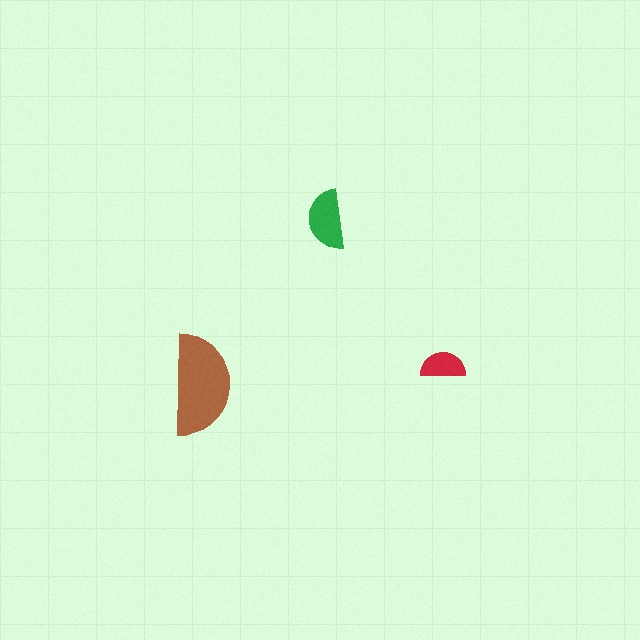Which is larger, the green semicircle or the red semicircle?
The green one.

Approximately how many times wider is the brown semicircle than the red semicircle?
About 2.5 times wider.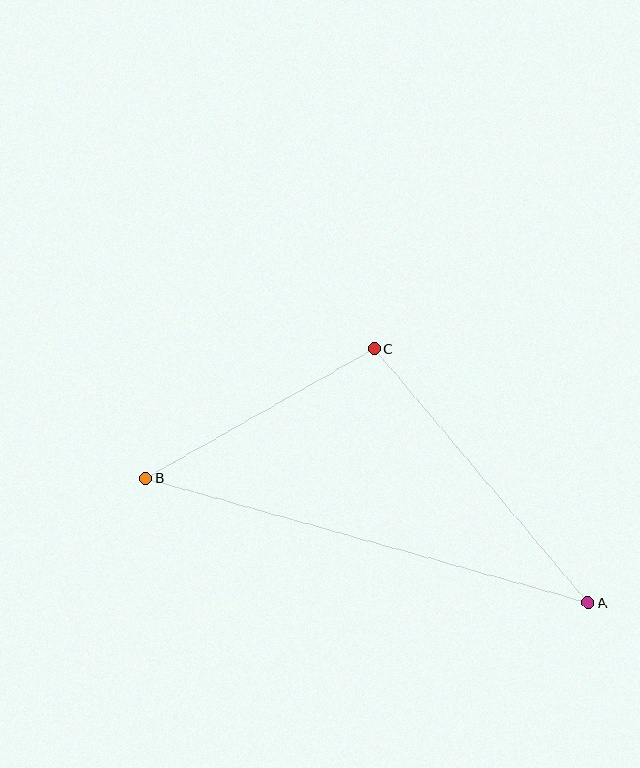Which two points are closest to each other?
Points B and C are closest to each other.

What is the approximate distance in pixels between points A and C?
The distance between A and C is approximately 333 pixels.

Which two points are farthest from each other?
Points A and B are farthest from each other.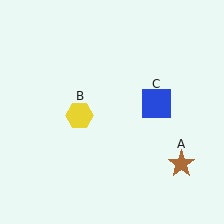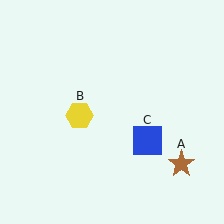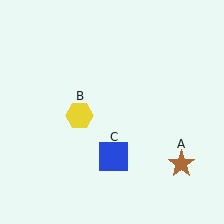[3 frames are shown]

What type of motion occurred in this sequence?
The blue square (object C) rotated clockwise around the center of the scene.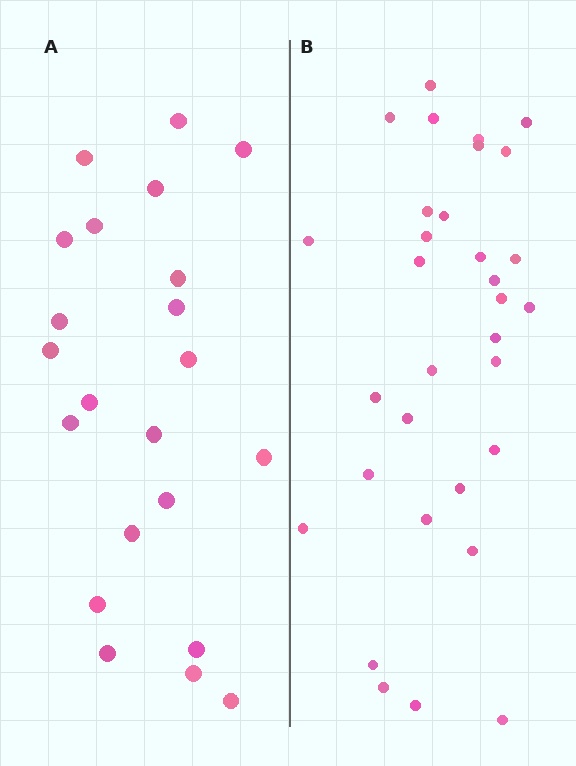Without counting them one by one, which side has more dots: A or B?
Region B (the right region) has more dots.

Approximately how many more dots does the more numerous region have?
Region B has roughly 10 or so more dots than region A.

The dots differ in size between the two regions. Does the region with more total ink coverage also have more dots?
No. Region A has more total ink coverage because its dots are larger, but region B actually contains more individual dots. Total area can be misleading — the number of items is what matters here.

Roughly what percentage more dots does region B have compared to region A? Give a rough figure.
About 45% more.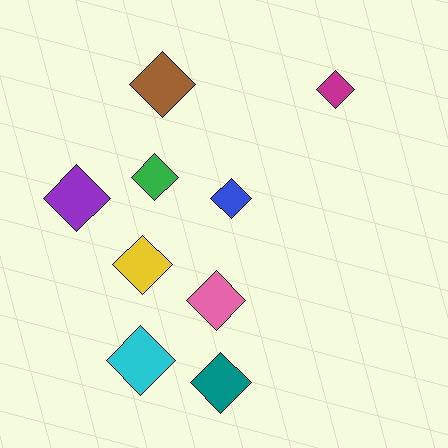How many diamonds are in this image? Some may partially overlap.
There are 9 diamonds.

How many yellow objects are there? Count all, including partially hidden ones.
There is 1 yellow object.